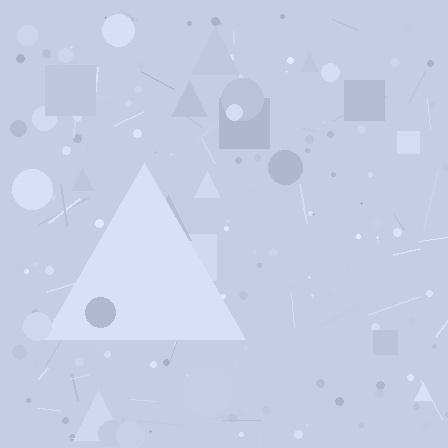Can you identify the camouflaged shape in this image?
The camouflaged shape is a triangle.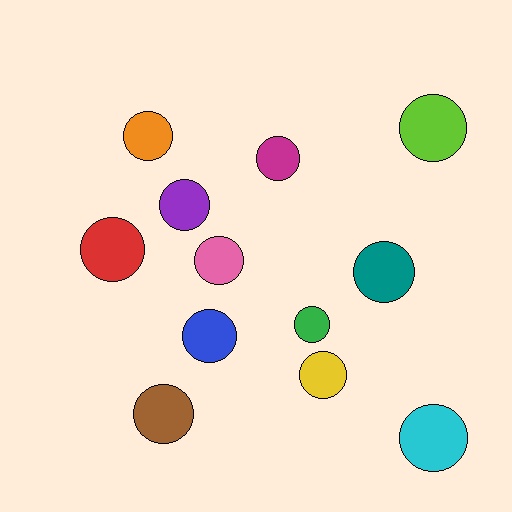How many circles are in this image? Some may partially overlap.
There are 12 circles.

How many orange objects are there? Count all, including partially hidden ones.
There is 1 orange object.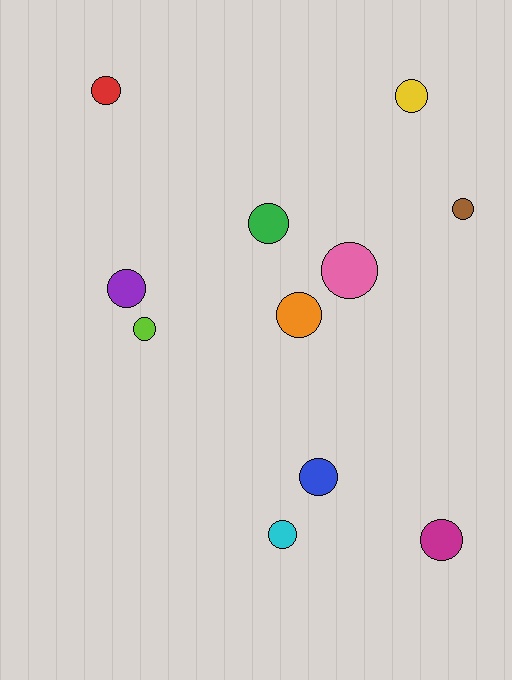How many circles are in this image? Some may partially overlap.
There are 11 circles.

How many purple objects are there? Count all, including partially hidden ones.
There is 1 purple object.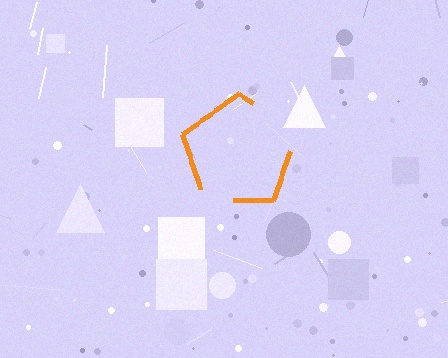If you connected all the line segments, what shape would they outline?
They would outline a pentagon.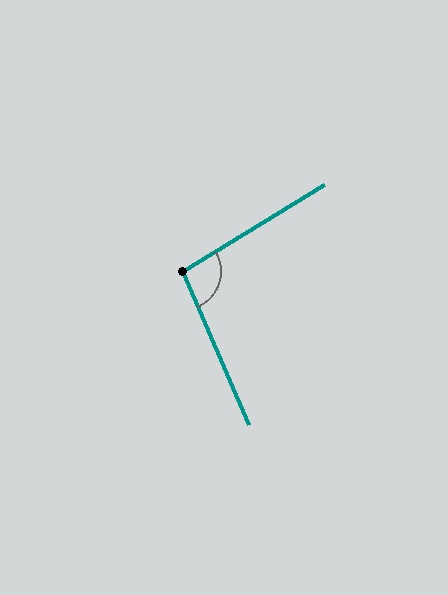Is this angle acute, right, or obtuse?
It is obtuse.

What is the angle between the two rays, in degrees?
Approximately 98 degrees.